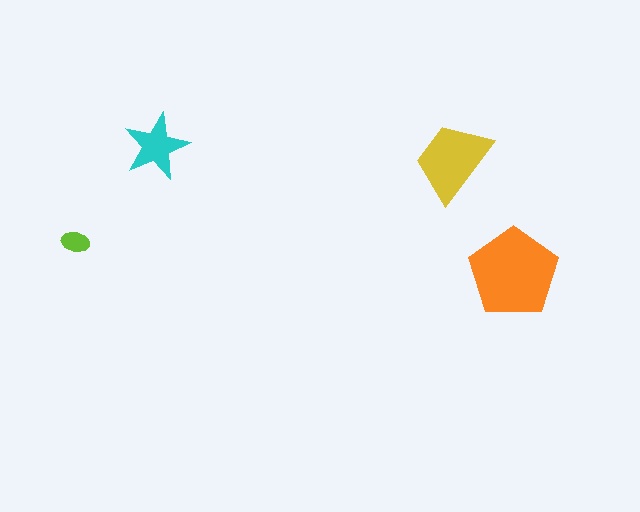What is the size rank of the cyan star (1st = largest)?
3rd.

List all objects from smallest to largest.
The lime ellipse, the cyan star, the yellow trapezoid, the orange pentagon.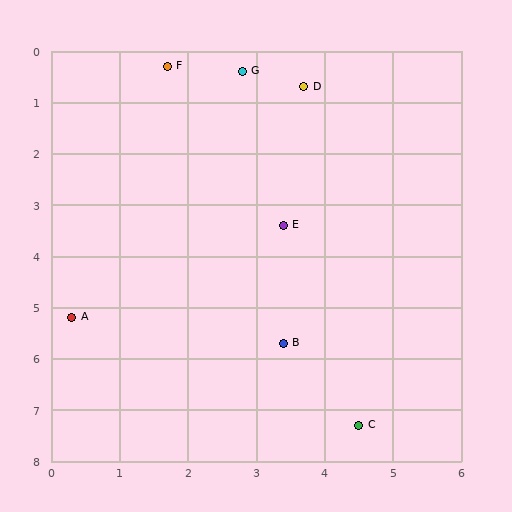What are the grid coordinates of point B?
Point B is at approximately (3.4, 5.7).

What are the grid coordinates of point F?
Point F is at approximately (1.7, 0.3).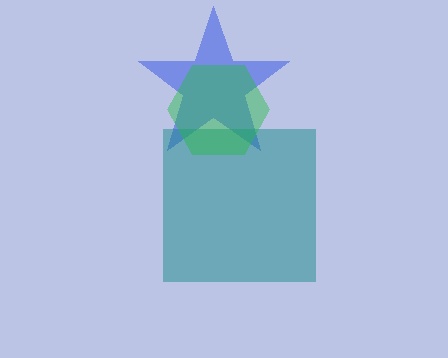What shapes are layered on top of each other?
The layered shapes are: a blue star, a teal square, a green hexagon.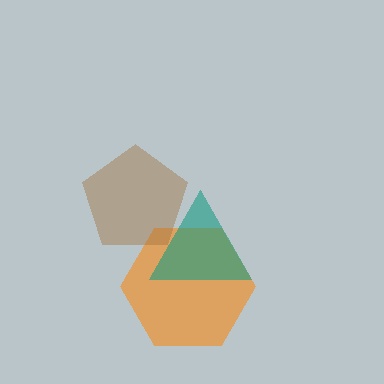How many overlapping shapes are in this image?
There are 3 overlapping shapes in the image.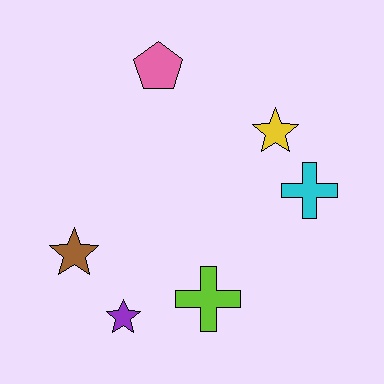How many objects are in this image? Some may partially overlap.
There are 6 objects.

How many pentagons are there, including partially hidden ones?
There is 1 pentagon.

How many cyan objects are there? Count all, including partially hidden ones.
There is 1 cyan object.